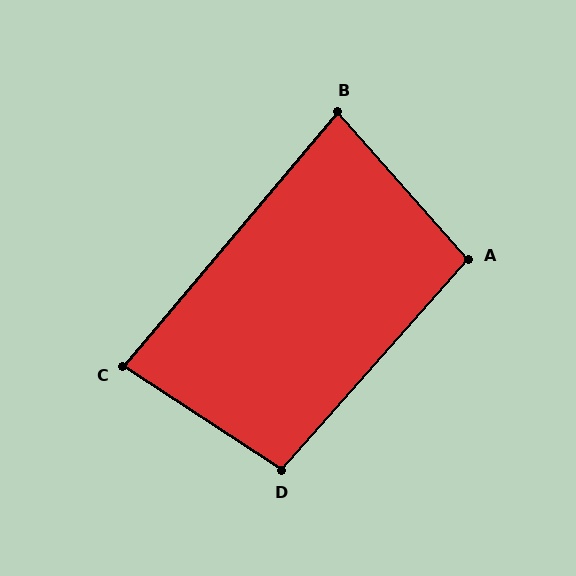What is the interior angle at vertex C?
Approximately 83 degrees (acute).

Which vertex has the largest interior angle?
D, at approximately 98 degrees.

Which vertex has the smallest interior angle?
B, at approximately 82 degrees.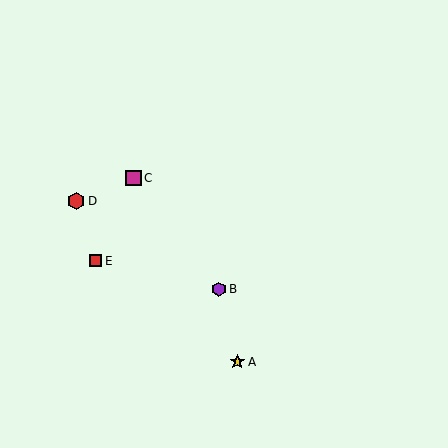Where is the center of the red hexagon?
The center of the red hexagon is at (76, 201).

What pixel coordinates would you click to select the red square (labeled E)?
Click at (95, 261) to select the red square E.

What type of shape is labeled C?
Shape C is a magenta square.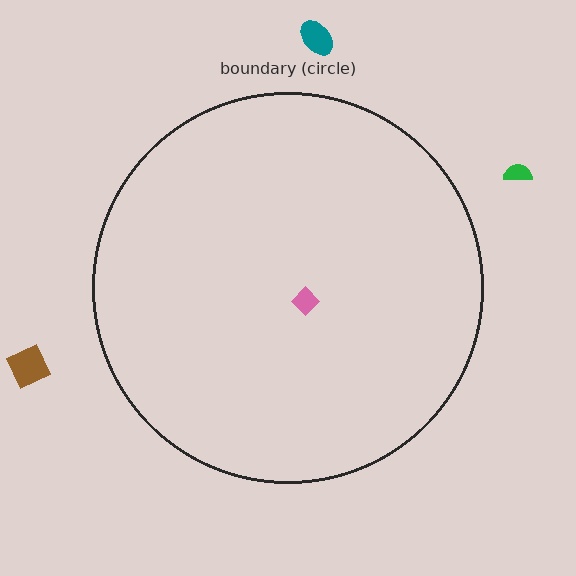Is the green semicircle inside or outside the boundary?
Outside.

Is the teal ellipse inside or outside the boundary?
Outside.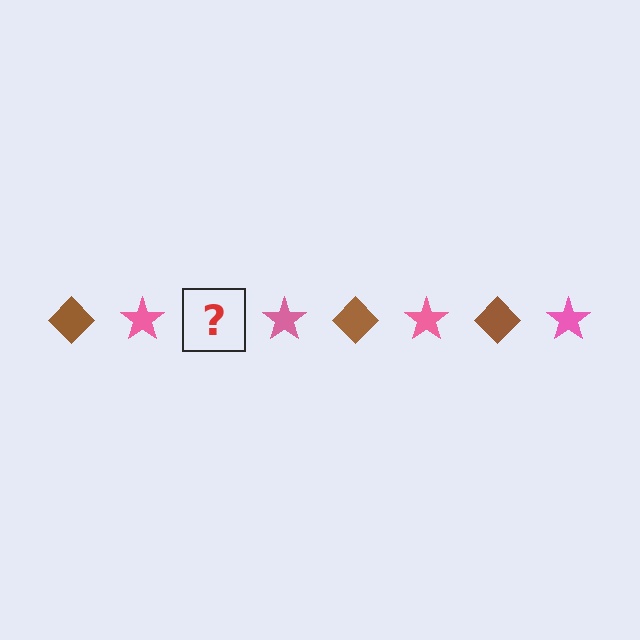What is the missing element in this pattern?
The missing element is a brown diamond.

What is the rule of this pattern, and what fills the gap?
The rule is that the pattern alternates between brown diamond and pink star. The gap should be filled with a brown diamond.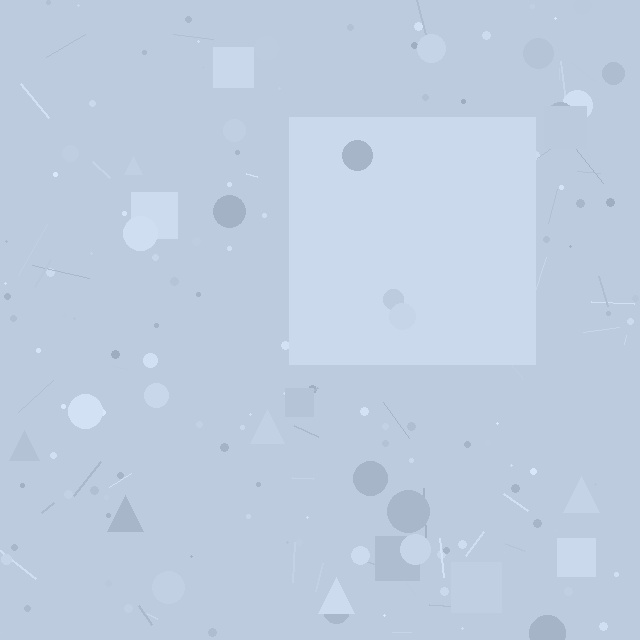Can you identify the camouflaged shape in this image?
The camouflaged shape is a square.